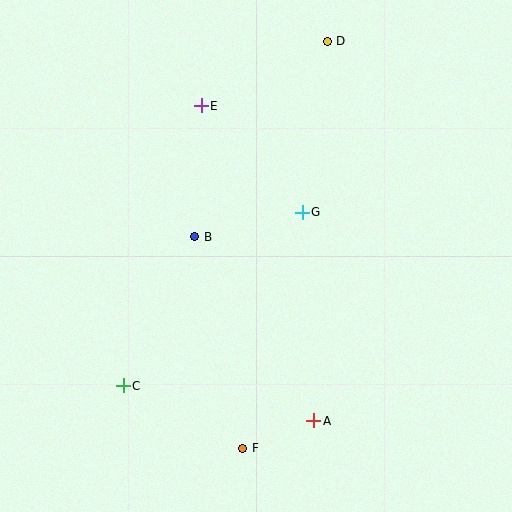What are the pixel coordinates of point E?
Point E is at (201, 106).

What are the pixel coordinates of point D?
Point D is at (327, 41).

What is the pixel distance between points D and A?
The distance between D and A is 380 pixels.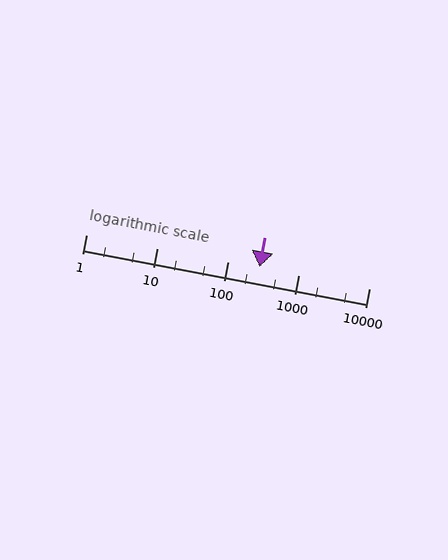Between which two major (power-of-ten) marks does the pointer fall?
The pointer is between 100 and 1000.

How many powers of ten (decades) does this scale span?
The scale spans 4 decades, from 1 to 10000.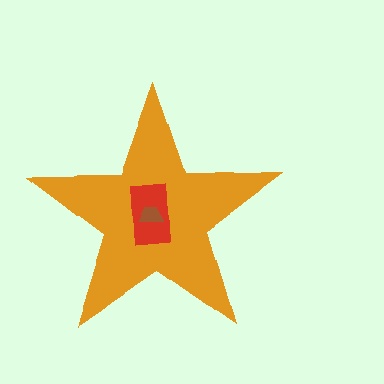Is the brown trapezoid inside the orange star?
Yes.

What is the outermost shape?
The orange star.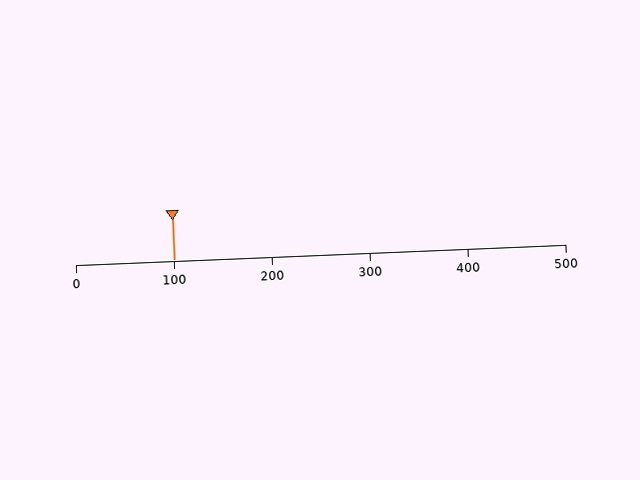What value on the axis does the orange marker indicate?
The marker indicates approximately 100.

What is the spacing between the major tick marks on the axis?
The major ticks are spaced 100 apart.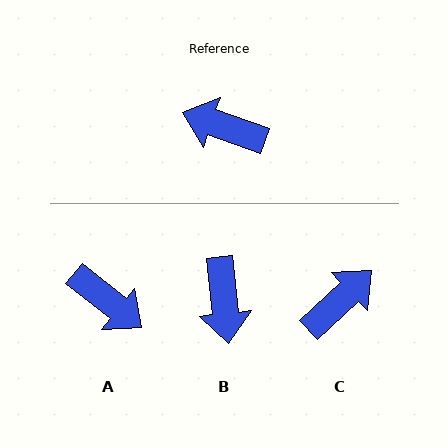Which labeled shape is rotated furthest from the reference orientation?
A, about 160 degrees away.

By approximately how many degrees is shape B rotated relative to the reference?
Approximately 115 degrees counter-clockwise.